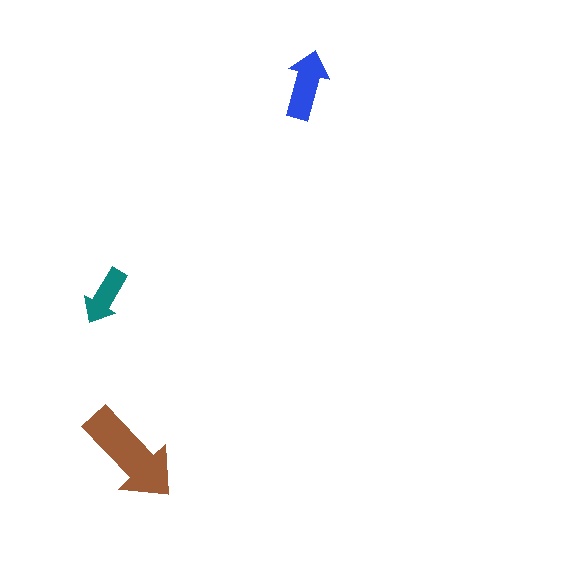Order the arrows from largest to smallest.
the brown one, the blue one, the teal one.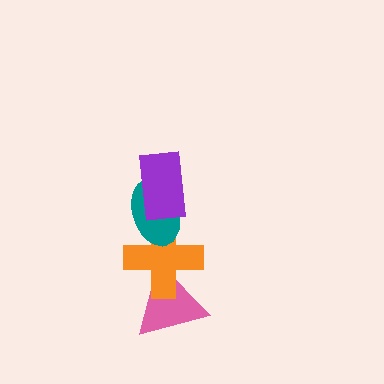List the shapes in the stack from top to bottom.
From top to bottom: the purple rectangle, the teal ellipse, the orange cross, the pink triangle.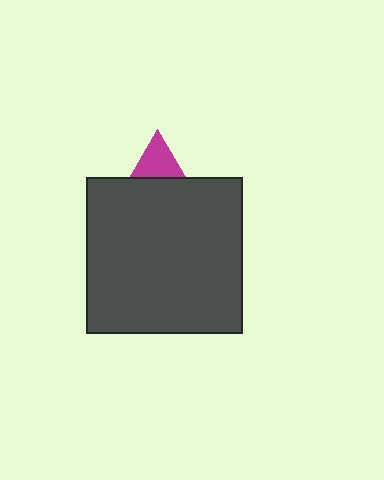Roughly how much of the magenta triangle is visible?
A small part of it is visible (roughly 32%).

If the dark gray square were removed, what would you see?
You would see the complete magenta triangle.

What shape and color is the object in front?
The object in front is a dark gray square.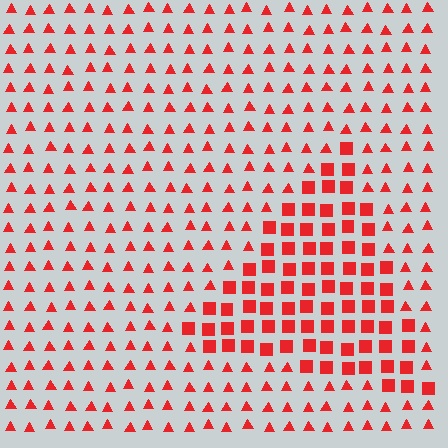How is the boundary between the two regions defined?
The boundary is defined by a change in element shape: squares inside vs. triangles outside. All elements share the same color and spacing.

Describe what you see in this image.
The image is filled with small red elements arranged in a uniform grid. A triangle-shaped region contains squares, while the surrounding area contains triangles. The boundary is defined purely by the change in element shape.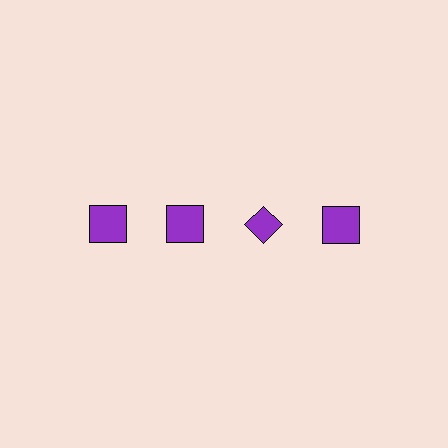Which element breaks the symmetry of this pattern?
The purple diamond in the top row, center column breaks the symmetry. All other shapes are purple squares.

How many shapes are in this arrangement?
There are 4 shapes arranged in a grid pattern.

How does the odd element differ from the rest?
It has a different shape: diamond instead of square.